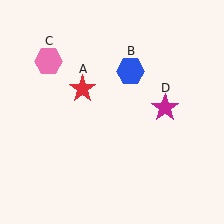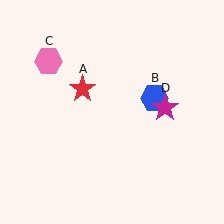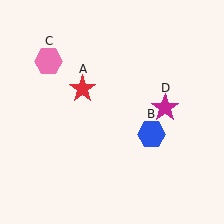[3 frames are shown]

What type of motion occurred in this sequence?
The blue hexagon (object B) rotated clockwise around the center of the scene.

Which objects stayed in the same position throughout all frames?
Red star (object A) and pink hexagon (object C) and magenta star (object D) remained stationary.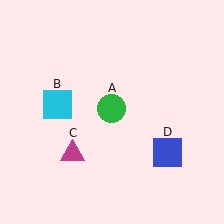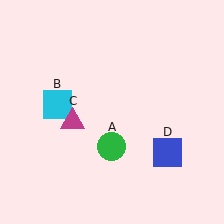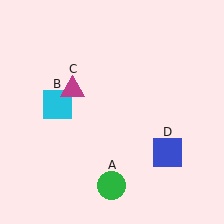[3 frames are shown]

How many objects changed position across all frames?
2 objects changed position: green circle (object A), magenta triangle (object C).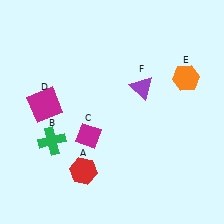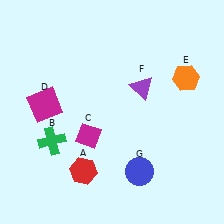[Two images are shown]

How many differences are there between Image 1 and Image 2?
There is 1 difference between the two images.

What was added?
A blue circle (G) was added in Image 2.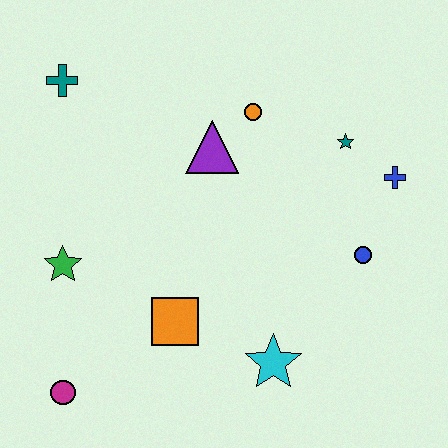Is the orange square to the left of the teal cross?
No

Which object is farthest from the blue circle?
The teal cross is farthest from the blue circle.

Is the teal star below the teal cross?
Yes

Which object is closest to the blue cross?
The teal star is closest to the blue cross.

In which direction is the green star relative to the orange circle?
The green star is to the left of the orange circle.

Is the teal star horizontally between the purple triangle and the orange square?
No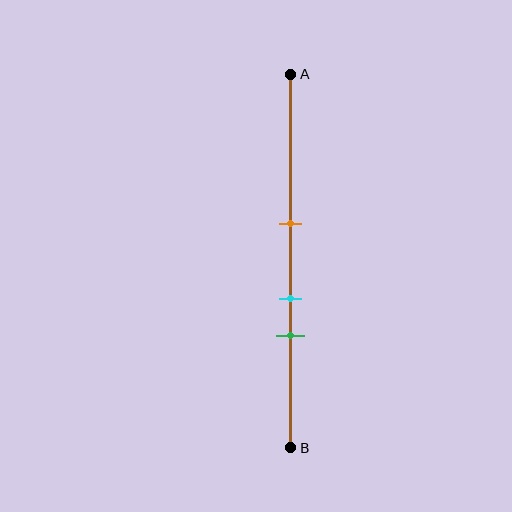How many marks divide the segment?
There are 3 marks dividing the segment.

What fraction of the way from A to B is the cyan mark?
The cyan mark is approximately 60% (0.6) of the way from A to B.